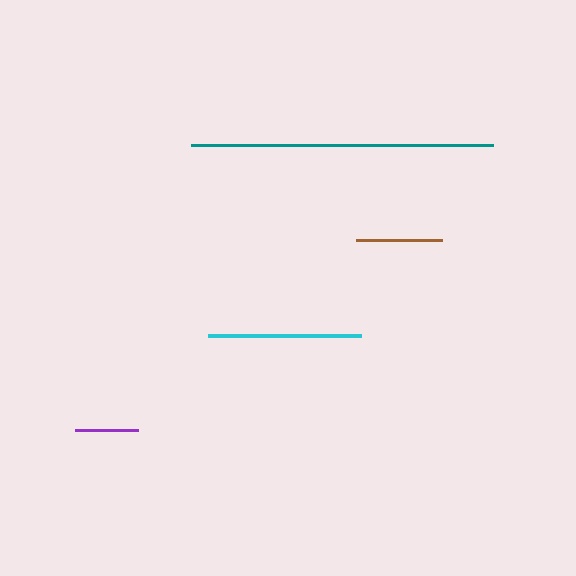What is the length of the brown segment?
The brown segment is approximately 86 pixels long.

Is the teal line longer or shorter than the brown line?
The teal line is longer than the brown line.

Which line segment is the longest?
The teal line is the longest at approximately 302 pixels.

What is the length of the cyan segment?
The cyan segment is approximately 153 pixels long.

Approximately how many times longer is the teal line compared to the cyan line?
The teal line is approximately 2.0 times the length of the cyan line.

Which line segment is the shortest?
The purple line is the shortest at approximately 63 pixels.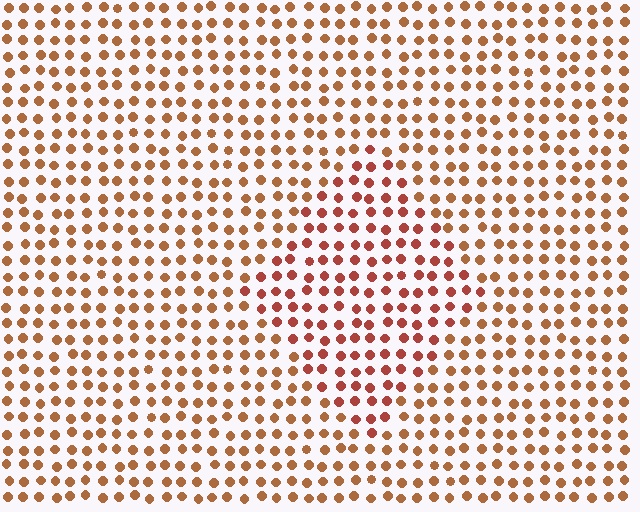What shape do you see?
I see a diamond.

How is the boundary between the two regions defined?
The boundary is defined purely by a slight shift in hue (about 22 degrees). Spacing, size, and orientation are identical on both sides.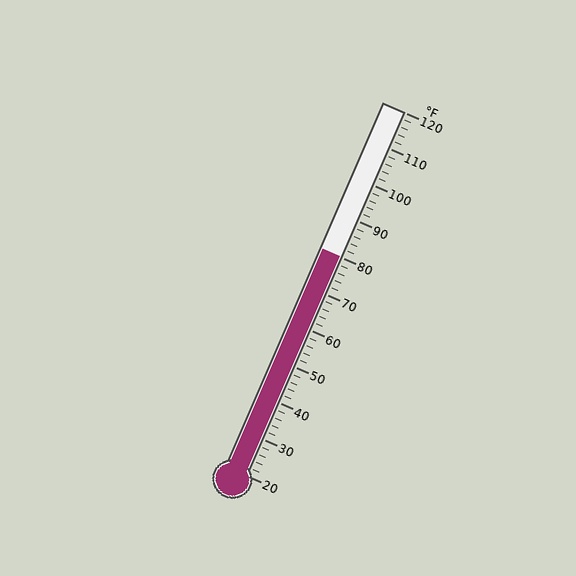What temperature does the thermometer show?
The thermometer shows approximately 80°F.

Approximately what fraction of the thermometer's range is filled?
The thermometer is filled to approximately 60% of its range.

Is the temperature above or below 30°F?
The temperature is above 30°F.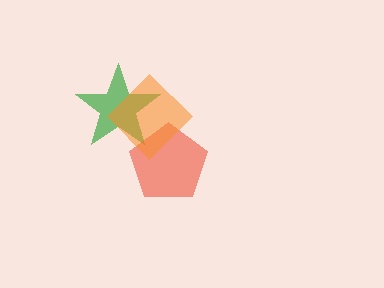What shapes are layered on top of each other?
The layered shapes are: a green star, a red pentagon, an orange diamond.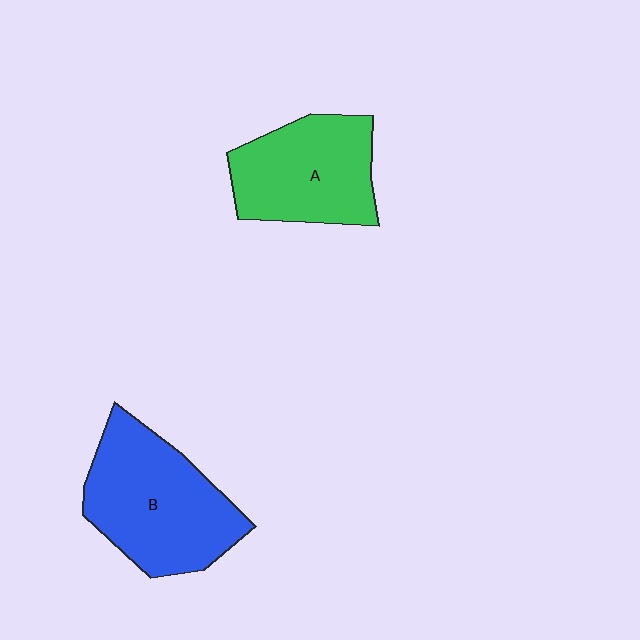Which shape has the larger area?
Shape B (blue).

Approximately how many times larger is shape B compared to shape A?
Approximately 1.2 times.